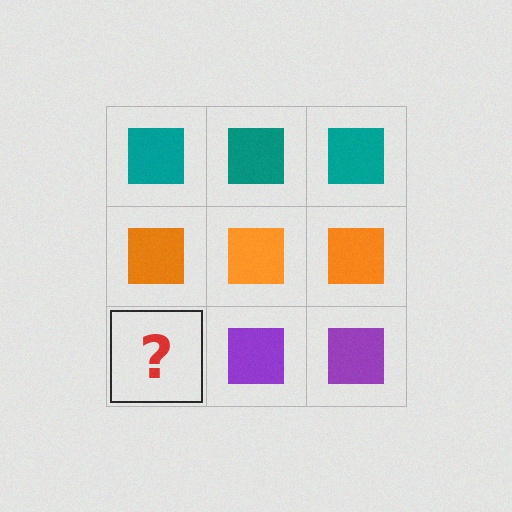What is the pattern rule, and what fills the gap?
The rule is that each row has a consistent color. The gap should be filled with a purple square.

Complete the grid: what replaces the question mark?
The question mark should be replaced with a purple square.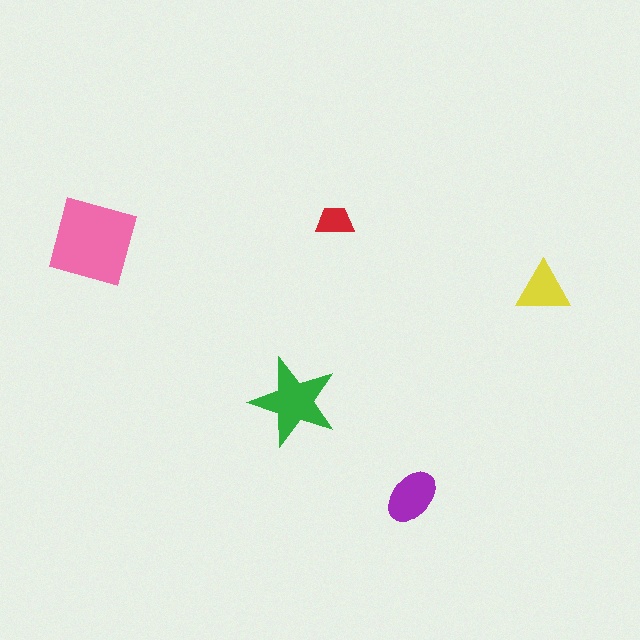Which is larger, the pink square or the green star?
The pink square.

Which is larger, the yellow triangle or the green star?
The green star.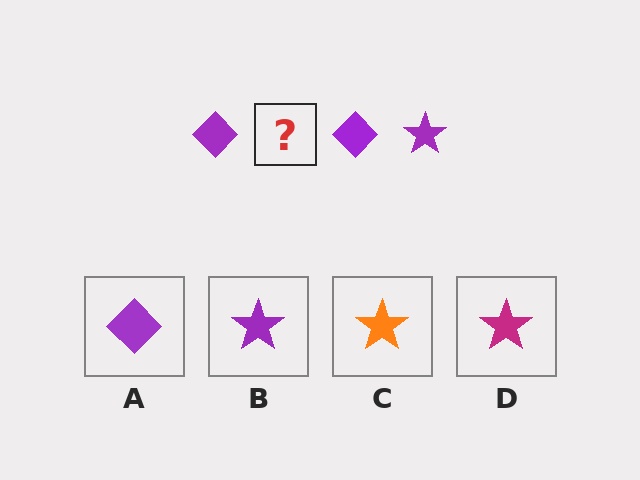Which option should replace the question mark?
Option B.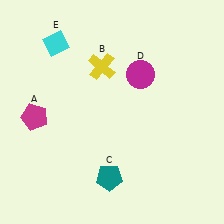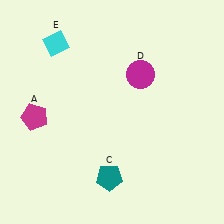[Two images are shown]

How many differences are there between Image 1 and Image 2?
There is 1 difference between the two images.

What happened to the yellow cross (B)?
The yellow cross (B) was removed in Image 2. It was in the top-left area of Image 1.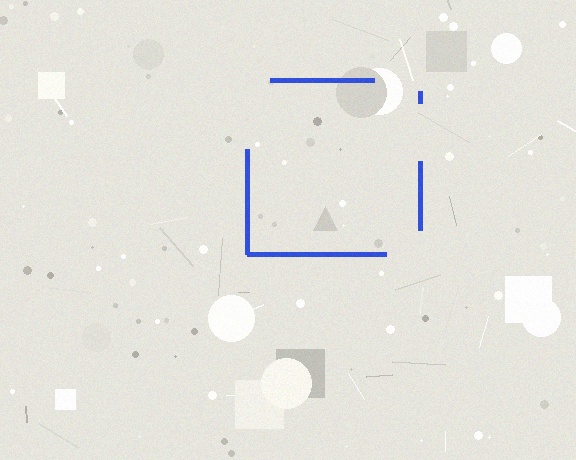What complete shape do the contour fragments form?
The contour fragments form a square.